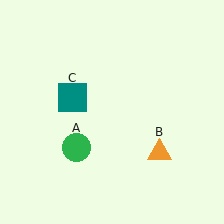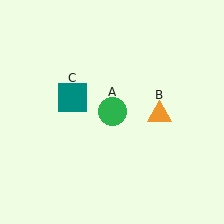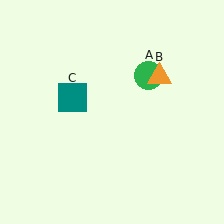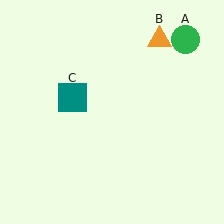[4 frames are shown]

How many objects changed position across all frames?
2 objects changed position: green circle (object A), orange triangle (object B).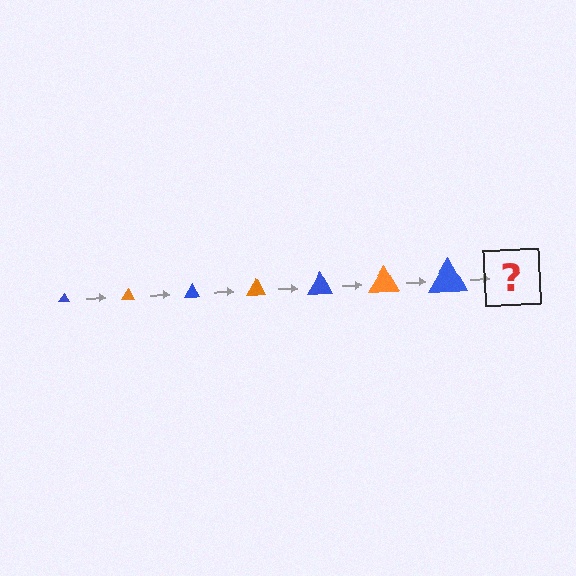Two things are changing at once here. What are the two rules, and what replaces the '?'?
The two rules are that the triangle grows larger each step and the color cycles through blue and orange. The '?' should be an orange triangle, larger than the previous one.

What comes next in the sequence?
The next element should be an orange triangle, larger than the previous one.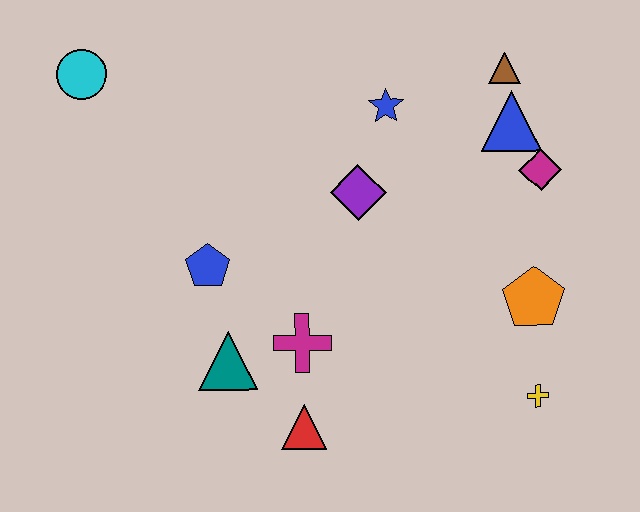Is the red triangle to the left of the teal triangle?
No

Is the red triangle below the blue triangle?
Yes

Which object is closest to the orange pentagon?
The yellow cross is closest to the orange pentagon.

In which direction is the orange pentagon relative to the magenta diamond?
The orange pentagon is below the magenta diamond.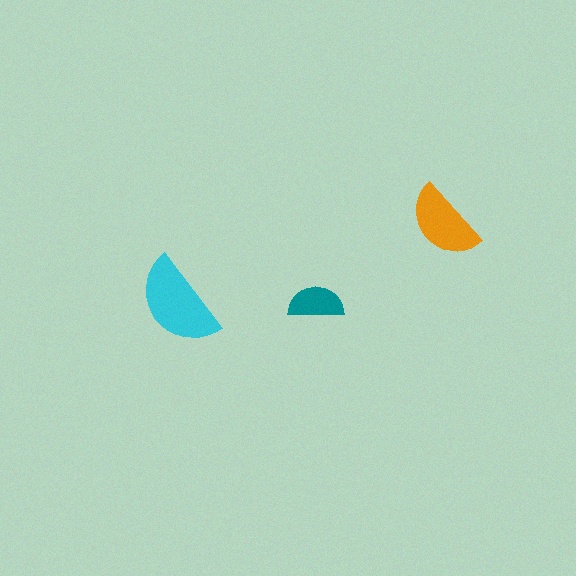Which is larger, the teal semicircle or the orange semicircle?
The orange one.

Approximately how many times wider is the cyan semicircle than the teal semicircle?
About 1.5 times wider.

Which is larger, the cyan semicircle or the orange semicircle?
The cyan one.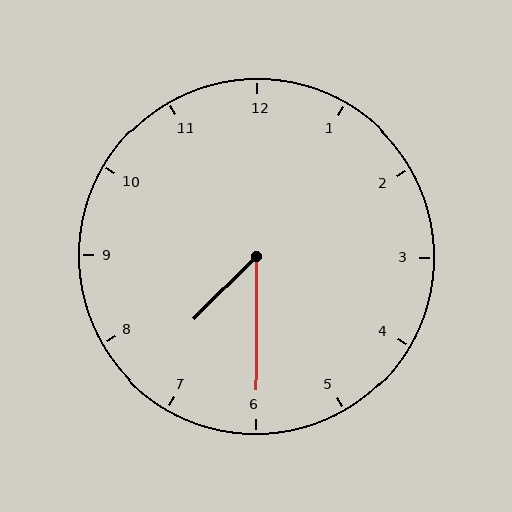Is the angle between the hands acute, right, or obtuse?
It is acute.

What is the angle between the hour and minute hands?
Approximately 45 degrees.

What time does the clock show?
7:30.